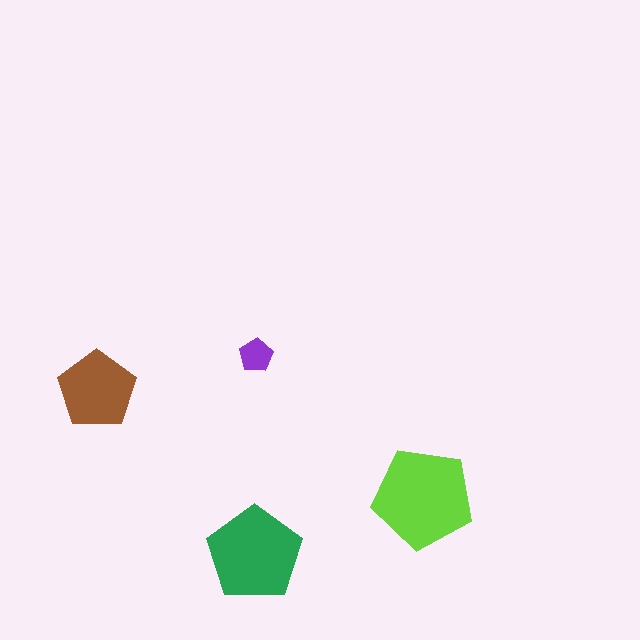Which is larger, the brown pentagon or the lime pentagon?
The lime one.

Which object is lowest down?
The green pentagon is bottommost.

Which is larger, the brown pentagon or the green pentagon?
The green one.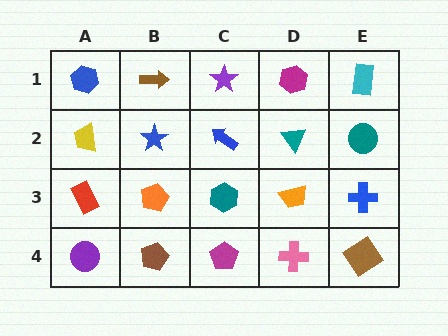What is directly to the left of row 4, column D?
A magenta pentagon.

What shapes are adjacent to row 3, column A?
A yellow trapezoid (row 2, column A), a purple circle (row 4, column A), an orange pentagon (row 3, column B).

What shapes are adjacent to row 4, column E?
A blue cross (row 3, column E), a pink cross (row 4, column D).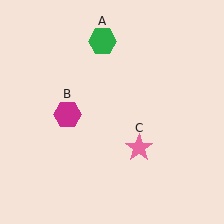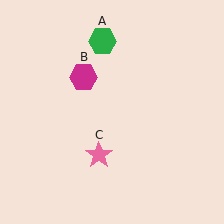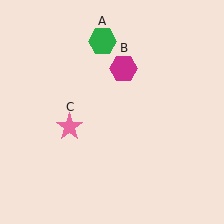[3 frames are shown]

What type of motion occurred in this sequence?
The magenta hexagon (object B), pink star (object C) rotated clockwise around the center of the scene.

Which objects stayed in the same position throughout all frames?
Green hexagon (object A) remained stationary.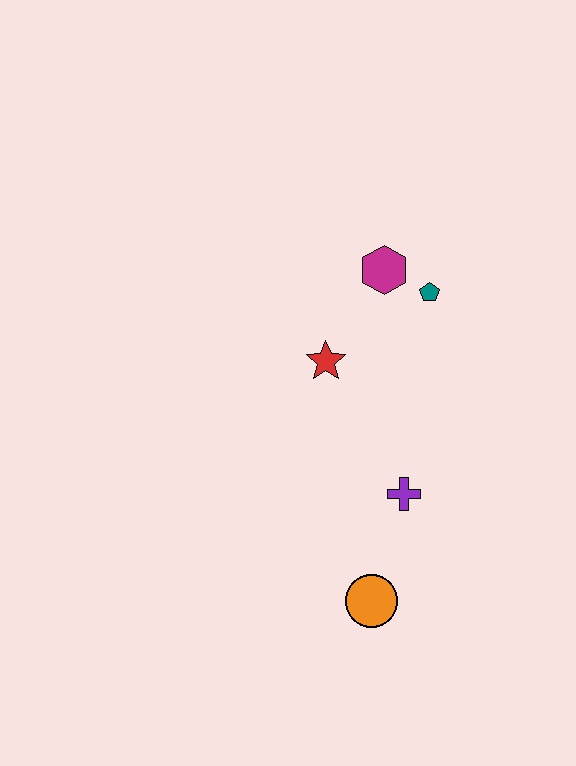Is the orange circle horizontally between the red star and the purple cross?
Yes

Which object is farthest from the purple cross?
The magenta hexagon is farthest from the purple cross.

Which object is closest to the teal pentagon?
The magenta hexagon is closest to the teal pentagon.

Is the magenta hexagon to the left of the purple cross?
Yes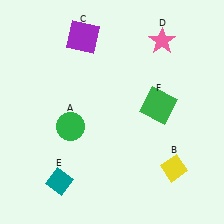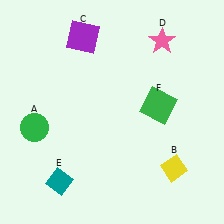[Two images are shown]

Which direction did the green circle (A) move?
The green circle (A) moved left.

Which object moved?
The green circle (A) moved left.